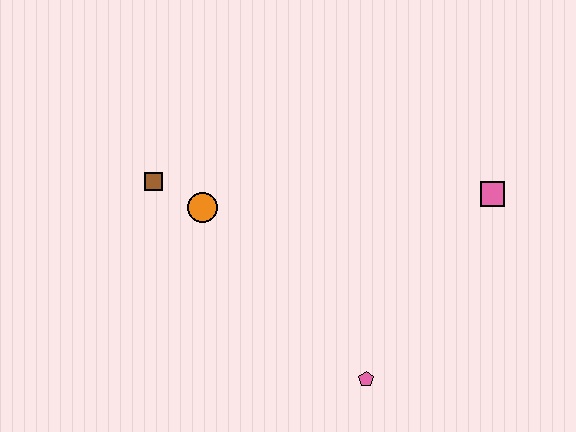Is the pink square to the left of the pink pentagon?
No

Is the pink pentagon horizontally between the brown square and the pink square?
Yes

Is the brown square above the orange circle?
Yes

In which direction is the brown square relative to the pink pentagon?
The brown square is to the left of the pink pentagon.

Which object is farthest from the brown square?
The pink square is farthest from the brown square.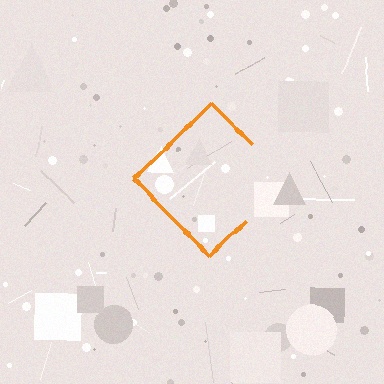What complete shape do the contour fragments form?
The contour fragments form a diamond.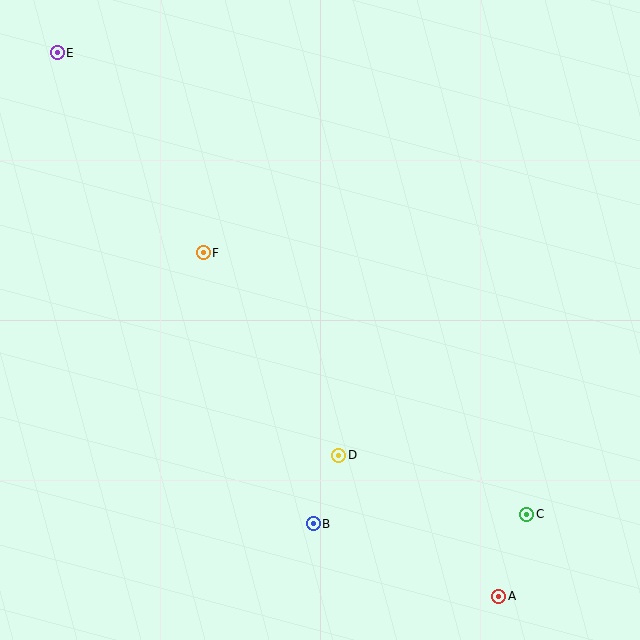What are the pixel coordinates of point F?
Point F is at (203, 253).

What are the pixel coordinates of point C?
Point C is at (527, 514).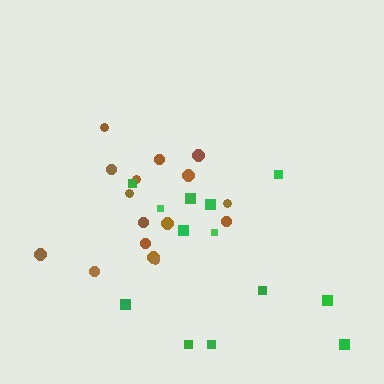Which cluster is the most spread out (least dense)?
Green.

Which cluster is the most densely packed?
Brown.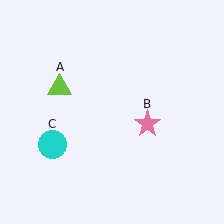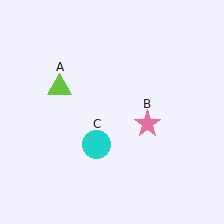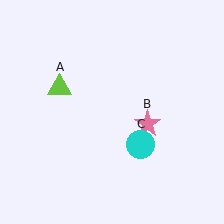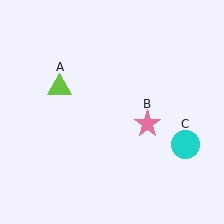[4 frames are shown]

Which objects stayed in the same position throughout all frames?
Lime triangle (object A) and pink star (object B) remained stationary.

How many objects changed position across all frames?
1 object changed position: cyan circle (object C).